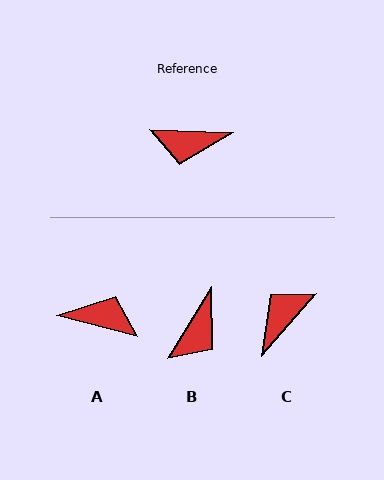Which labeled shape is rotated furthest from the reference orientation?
A, about 168 degrees away.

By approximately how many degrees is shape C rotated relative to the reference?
Approximately 129 degrees clockwise.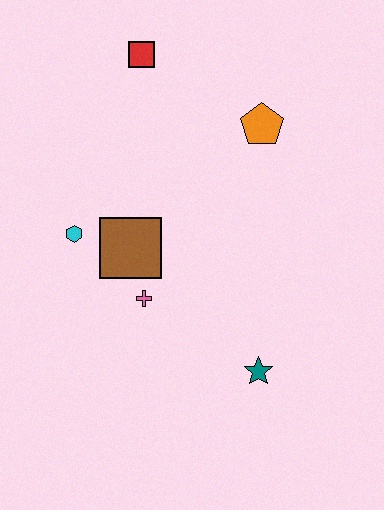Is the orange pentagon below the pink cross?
No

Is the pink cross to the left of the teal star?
Yes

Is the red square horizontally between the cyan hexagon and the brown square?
No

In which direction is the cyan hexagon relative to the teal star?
The cyan hexagon is to the left of the teal star.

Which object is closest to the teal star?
The pink cross is closest to the teal star.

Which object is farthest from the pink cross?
The red square is farthest from the pink cross.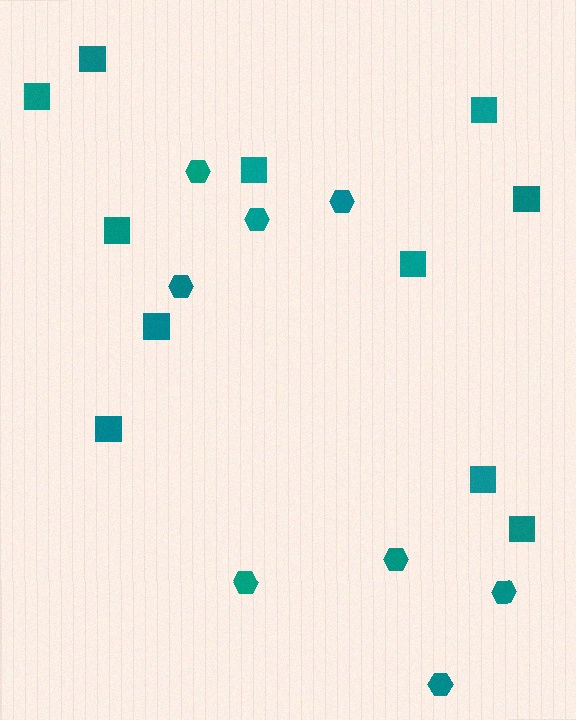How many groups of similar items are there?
There are 2 groups: one group of hexagons (8) and one group of squares (11).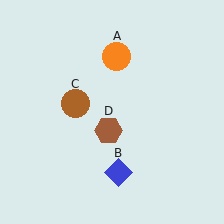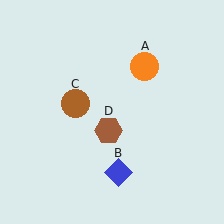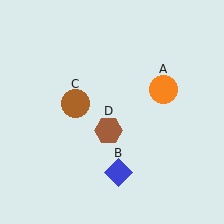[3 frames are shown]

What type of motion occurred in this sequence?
The orange circle (object A) rotated clockwise around the center of the scene.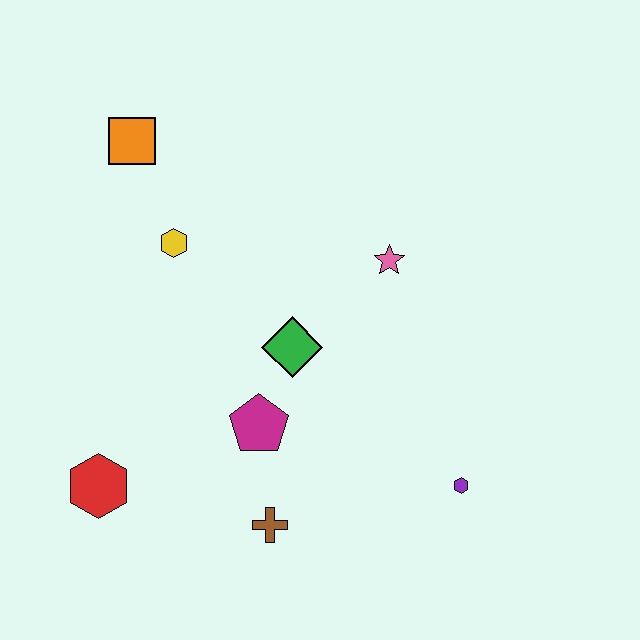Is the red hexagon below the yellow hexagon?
Yes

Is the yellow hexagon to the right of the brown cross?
No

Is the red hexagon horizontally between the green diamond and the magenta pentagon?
No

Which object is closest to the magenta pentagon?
The green diamond is closest to the magenta pentagon.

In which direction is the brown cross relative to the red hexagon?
The brown cross is to the right of the red hexagon.